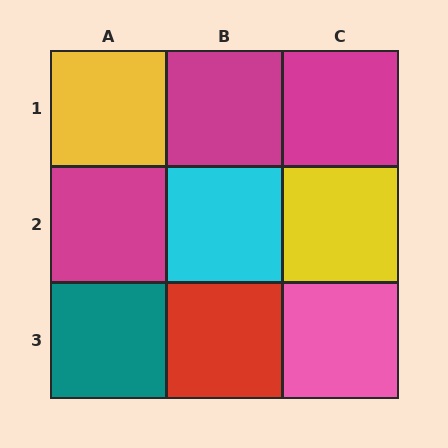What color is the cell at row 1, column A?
Yellow.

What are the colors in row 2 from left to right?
Magenta, cyan, yellow.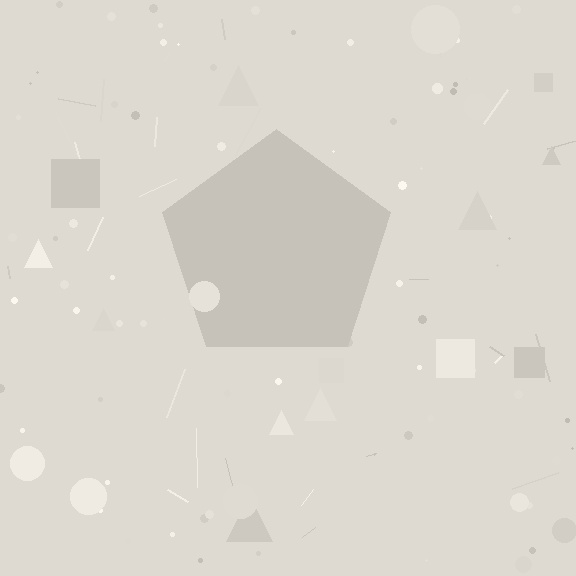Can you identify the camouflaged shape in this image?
The camouflaged shape is a pentagon.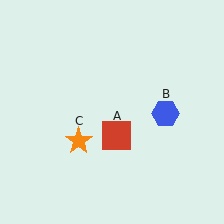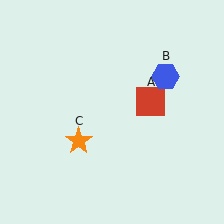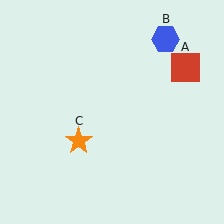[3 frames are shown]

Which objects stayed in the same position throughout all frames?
Orange star (object C) remained stationary.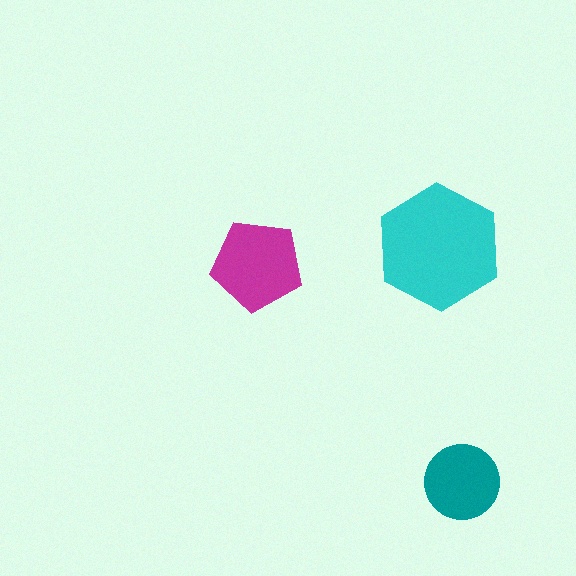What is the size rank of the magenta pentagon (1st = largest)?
2nd.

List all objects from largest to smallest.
The cyan hexagon, the magenta pentagon, the teal circle.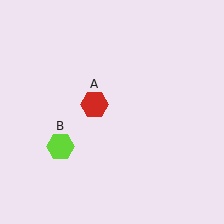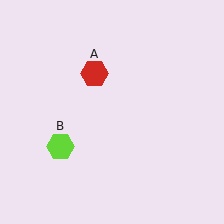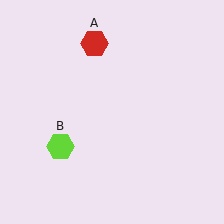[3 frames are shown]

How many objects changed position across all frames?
1 object changed position: red hexagon (object A).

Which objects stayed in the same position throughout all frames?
Lime hexagon (object B) remained stationary.